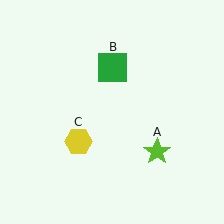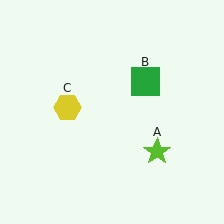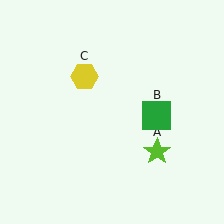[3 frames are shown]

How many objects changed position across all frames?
2 objects changed position: green square (object B), yellow hexagon (object C).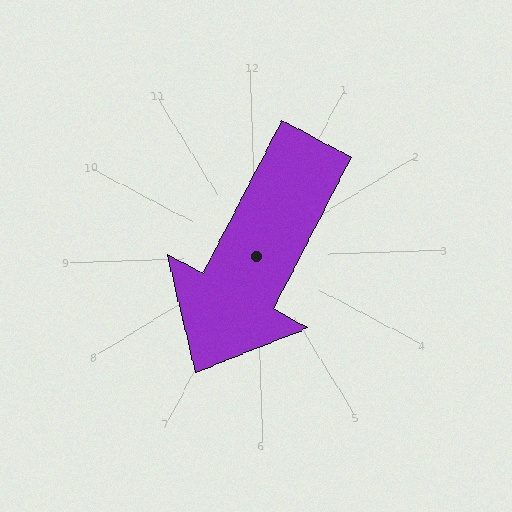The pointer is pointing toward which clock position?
Roughly 7 o'clock.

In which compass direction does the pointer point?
Southwest.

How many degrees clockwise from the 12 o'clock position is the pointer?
Approximately 209 degrees.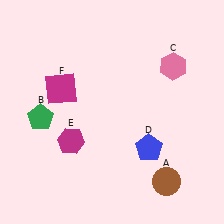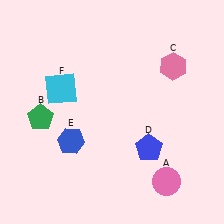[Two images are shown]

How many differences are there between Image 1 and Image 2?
There are 3 differences between the two images.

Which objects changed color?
A changed from brown to pink. E changed from magenta to blue. F changed from magenta to cyan.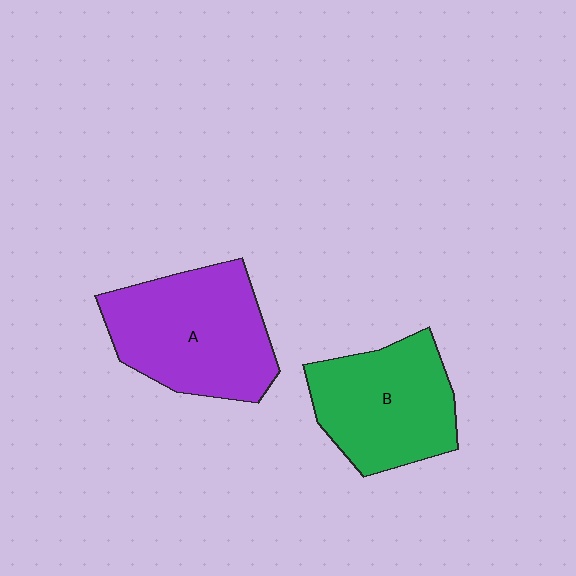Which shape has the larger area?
Shape A (purple).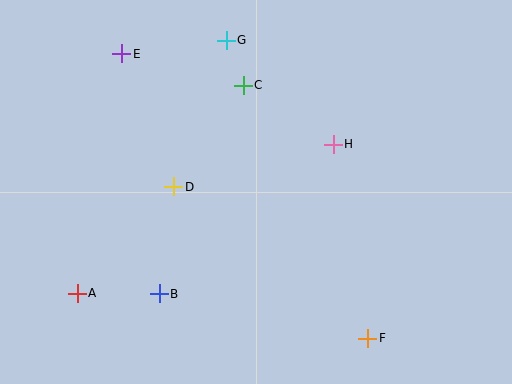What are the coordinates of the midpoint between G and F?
The midpoint between G and F is at (297, 189).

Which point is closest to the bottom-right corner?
Point F is closest to the bottom-right corner.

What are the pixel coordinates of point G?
Point G is at (226, 40).